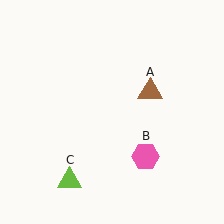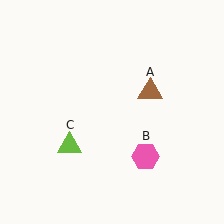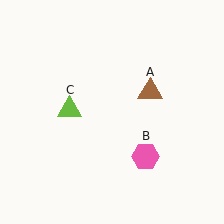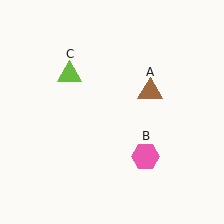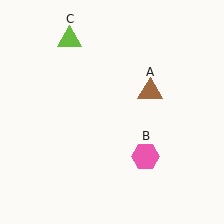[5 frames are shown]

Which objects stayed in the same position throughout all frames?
Brown triangle (object A) and pink hexagon (object B) remained stationary.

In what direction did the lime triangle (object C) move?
The lime triangle (object C) moved up.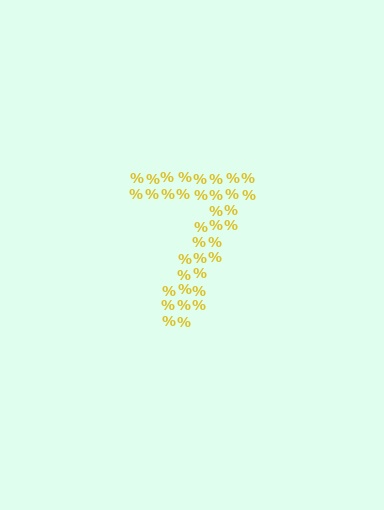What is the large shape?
The large shape is the digit 7.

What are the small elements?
The small elements are percent signs.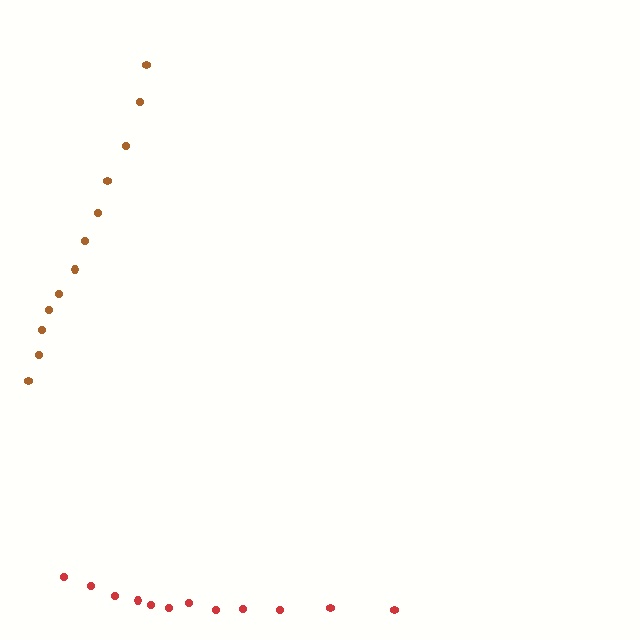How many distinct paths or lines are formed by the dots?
There are 2 distinct paths.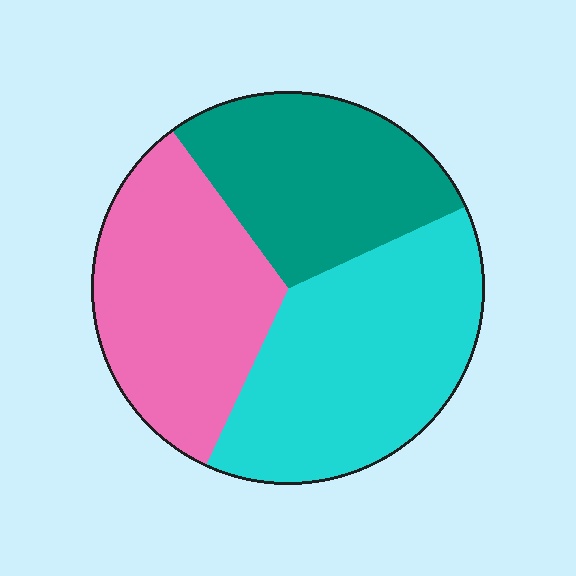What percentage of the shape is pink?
Pink covers around 35% of the shape.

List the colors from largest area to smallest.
From largest to smallest: cyan, pink, teal.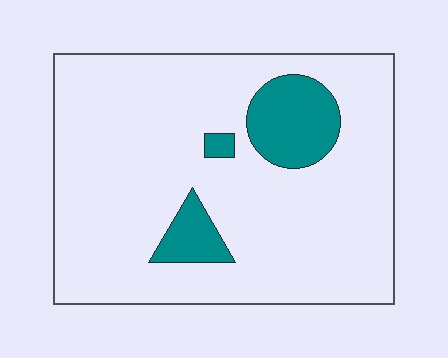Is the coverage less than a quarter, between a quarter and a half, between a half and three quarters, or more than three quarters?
Less than a quarter.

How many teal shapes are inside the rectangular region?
3.